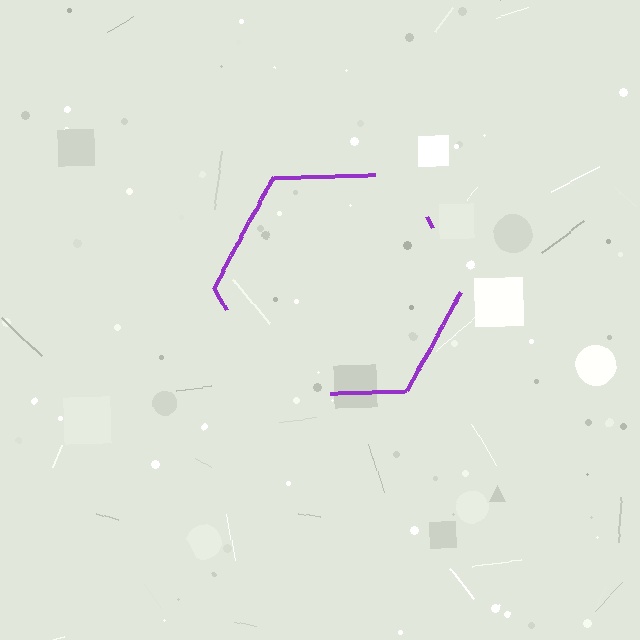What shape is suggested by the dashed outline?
The dashed outline suggests a hexagon.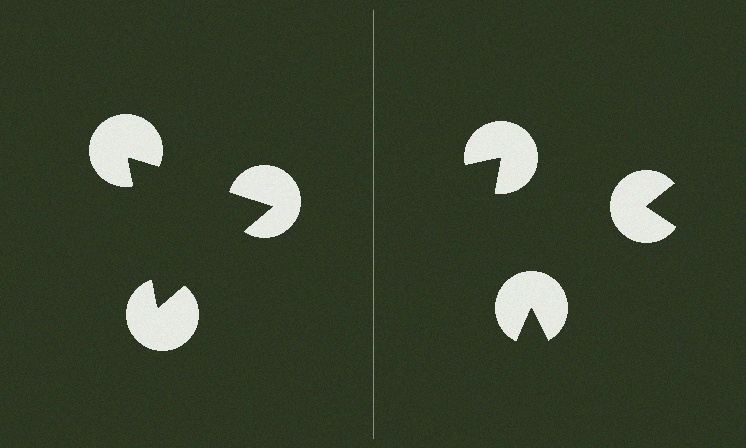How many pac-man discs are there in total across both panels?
6 — 3 on each side.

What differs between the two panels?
The pac-man discs are positioned identically on both sides; only the wedge orientations differ. On the left they align to a triangle; on the right they are misaligned.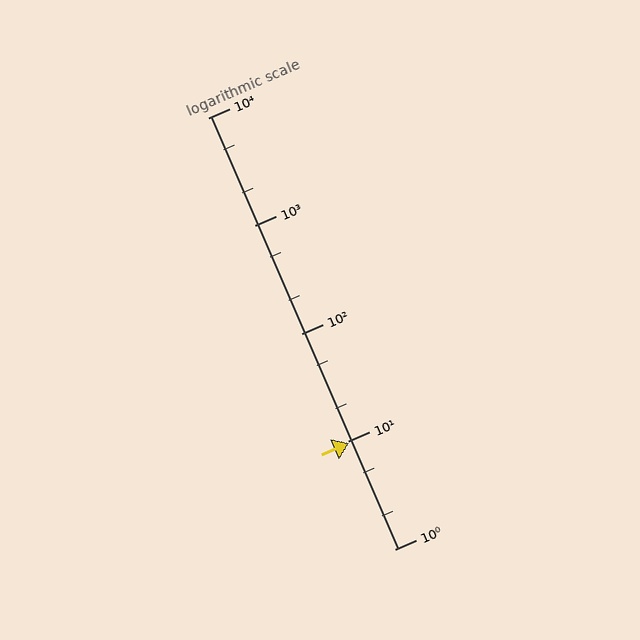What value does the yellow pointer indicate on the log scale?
The pointer indicates approximately 9.7.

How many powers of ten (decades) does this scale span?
The scale spans 4 decades, from 1 to 10000.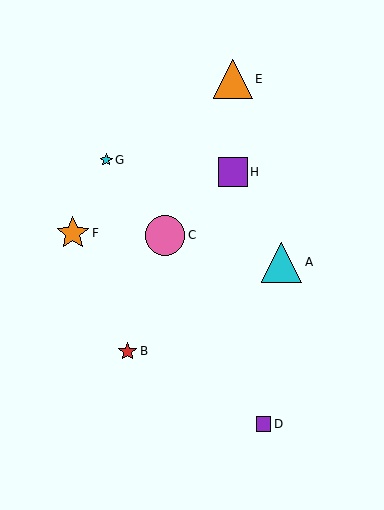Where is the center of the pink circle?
The center of the pink circle is at (165, 235).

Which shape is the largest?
The cyan triangle (labeled A) is the largest.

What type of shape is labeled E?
Shape E is an orange triangle.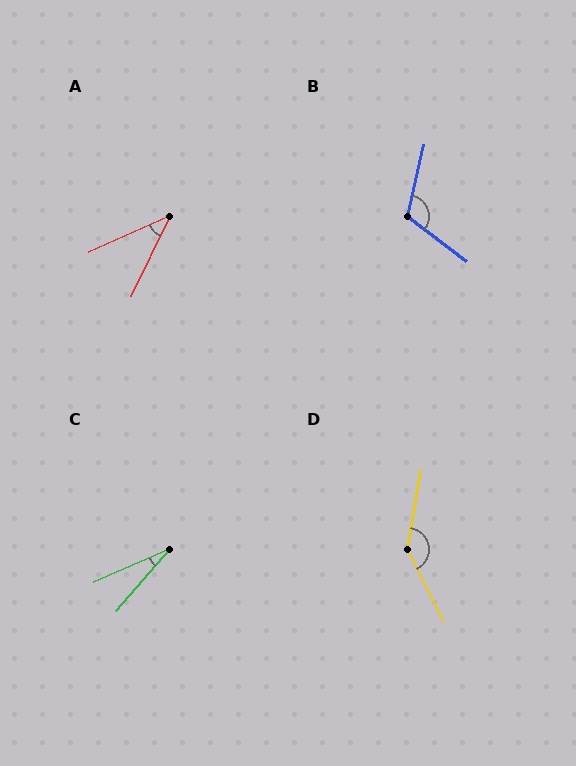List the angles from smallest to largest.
C (25°), A (40°), B (114°), D (144°).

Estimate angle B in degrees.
Approximately 114 degrees.